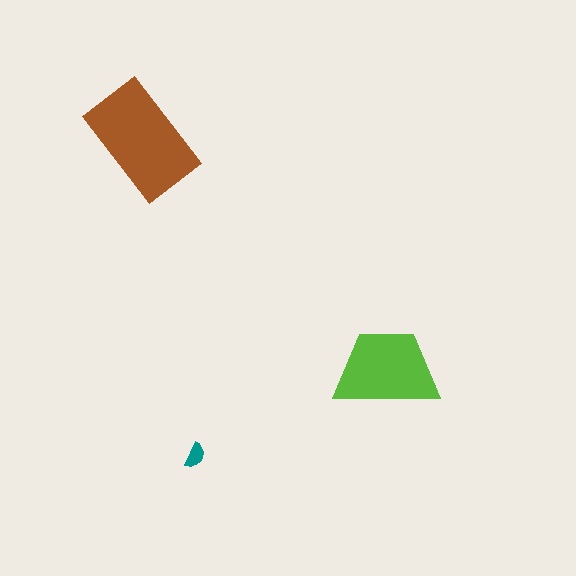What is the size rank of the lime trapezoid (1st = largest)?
2nd.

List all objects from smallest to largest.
The teal semicircle, the lime trapezoid, the brown rectangle.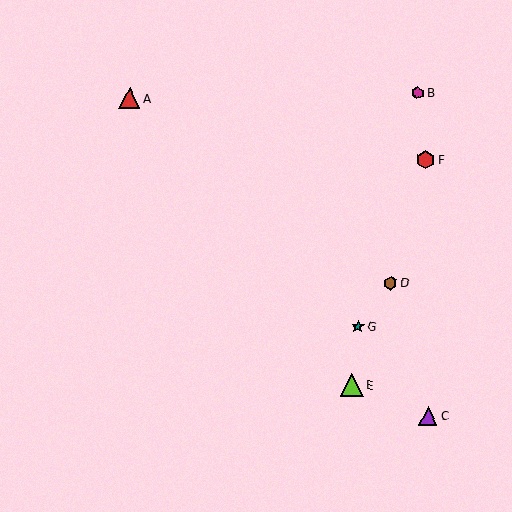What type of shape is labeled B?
Shape B is a magenta hexagon.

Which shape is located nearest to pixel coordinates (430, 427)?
The purple triangle (labeled C) at (428, 416) is nearest to that location.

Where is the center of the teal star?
The center of the teal star is at (358, 327).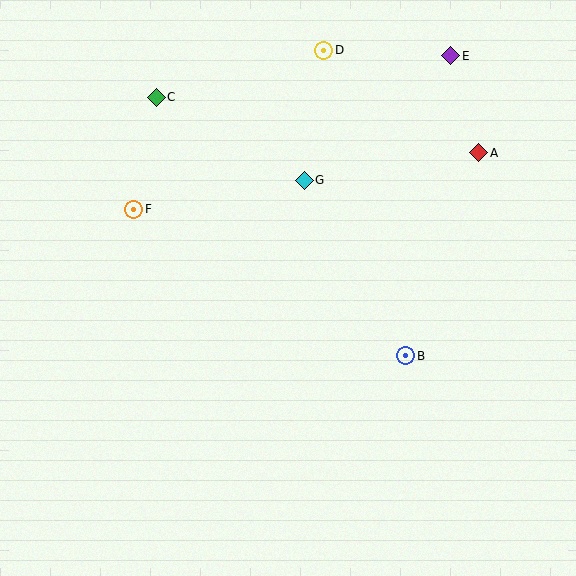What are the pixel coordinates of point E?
Point E is at (451, 56).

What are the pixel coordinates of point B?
Point B is at (406, 356).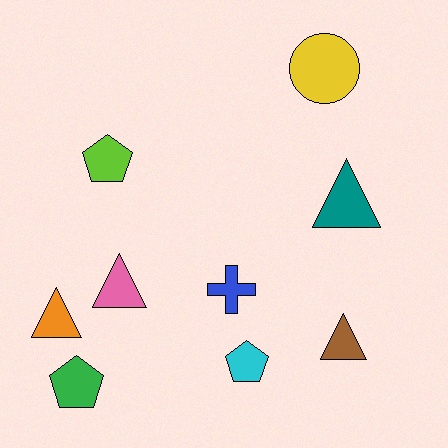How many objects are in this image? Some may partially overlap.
There are 9 objects.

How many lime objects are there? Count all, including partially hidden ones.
There is 1 lime object.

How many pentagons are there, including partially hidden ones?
There are 3 pentagons.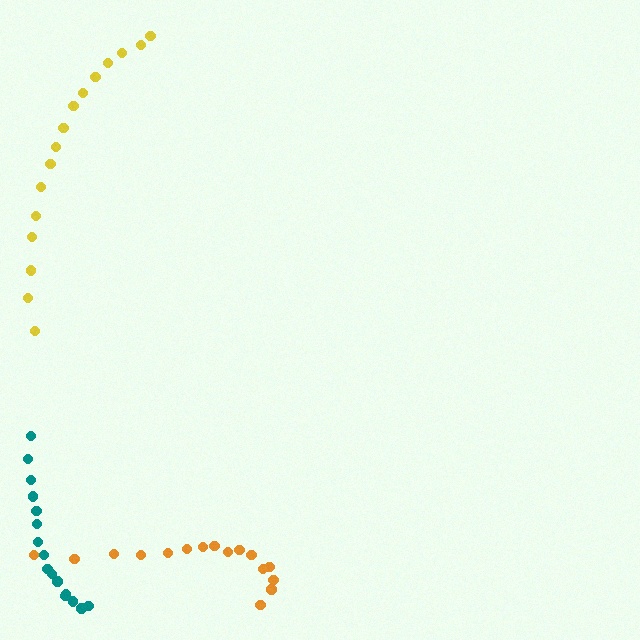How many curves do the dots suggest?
There are 3 distinct paths.